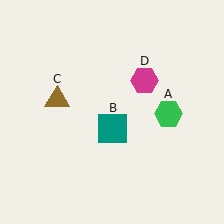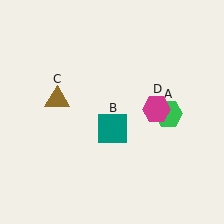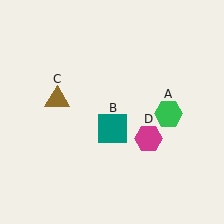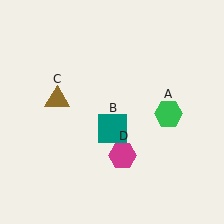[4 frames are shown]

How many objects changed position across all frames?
1 object changed position: magenta hexagon (object D).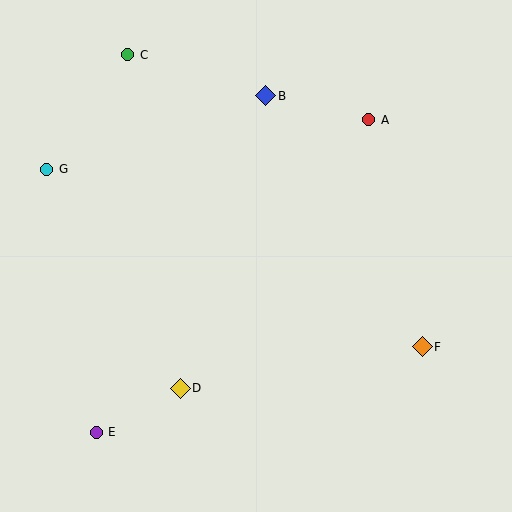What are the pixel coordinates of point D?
Point D is at (180, 388).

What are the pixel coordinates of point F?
Point F is at (422, 347).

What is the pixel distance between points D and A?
The distance between D and A is 328 pixels.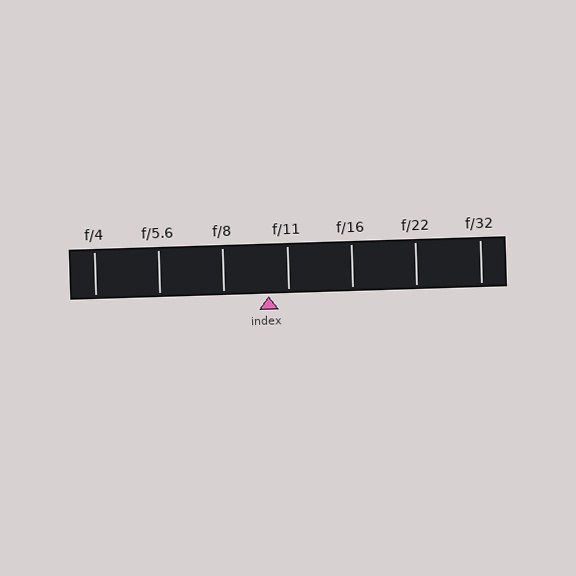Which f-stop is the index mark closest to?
The index mark is closest to f/11.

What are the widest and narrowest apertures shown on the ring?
The widest aperture shown is f/4 and the narrowest is f/32.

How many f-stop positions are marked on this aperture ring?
There are 7 f-stop positions marked.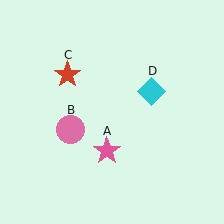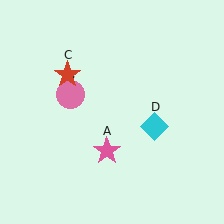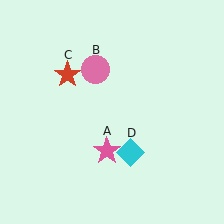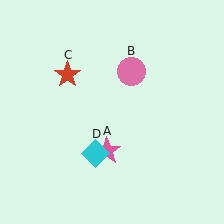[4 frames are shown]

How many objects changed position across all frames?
2 objects changed position: pink circle (object B), cyan diamond (object D).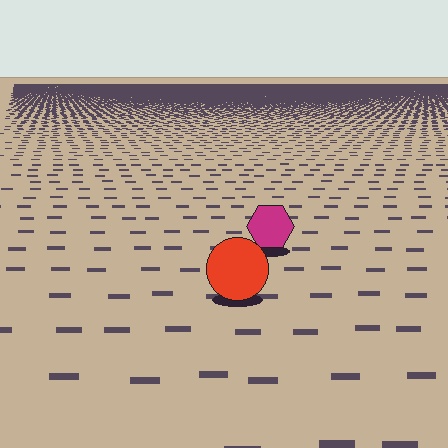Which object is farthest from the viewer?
The magenta hexagon is farthest from the viewer. It appears smaller and the ground texture around it is denser.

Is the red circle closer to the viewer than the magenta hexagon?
Yes. The red circle is closer — you can tell from the texture gradient: the ground texture is coarser near it.